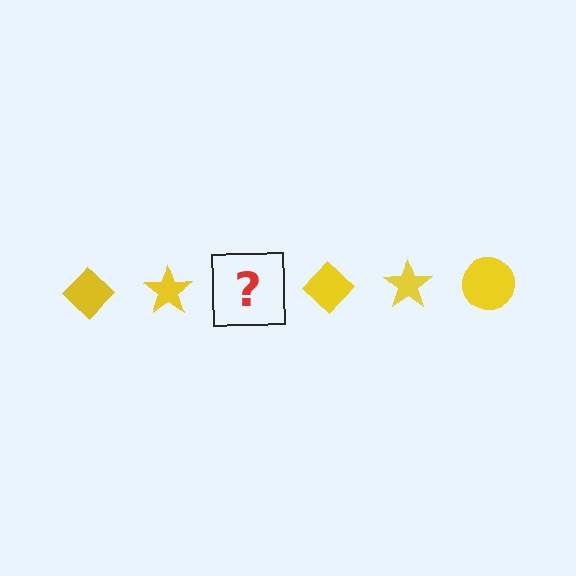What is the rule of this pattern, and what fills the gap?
The rule is that the pattern cycles through diamond, star, circle shapes in yellow. The gap should be filled with a yellow circle.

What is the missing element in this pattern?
The missing element is a yellow circle.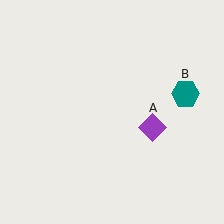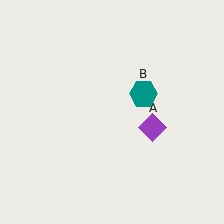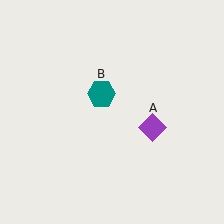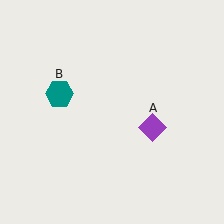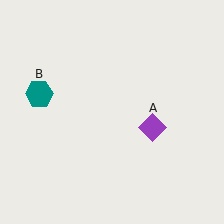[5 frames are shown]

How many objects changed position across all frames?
1 object changed position: teal hexagon (object B).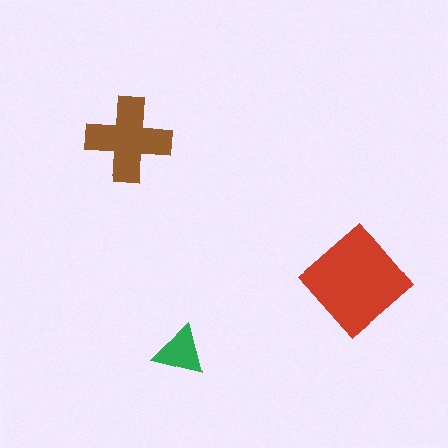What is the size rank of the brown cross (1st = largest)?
2nd.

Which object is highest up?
The brown cross is topmost.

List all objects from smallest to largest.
The green triangle, the brown cross, the red diamond.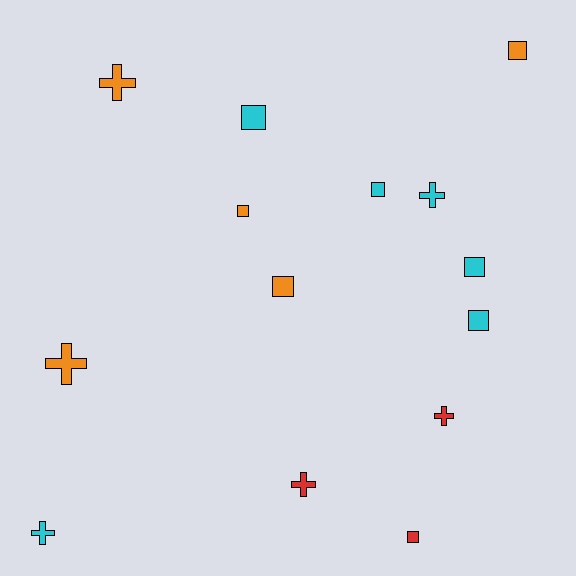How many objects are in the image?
There are 14 objects.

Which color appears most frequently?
Cyan, with 6 objects.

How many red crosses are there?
There are 2 red crosses.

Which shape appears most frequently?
Square, with 8 objects.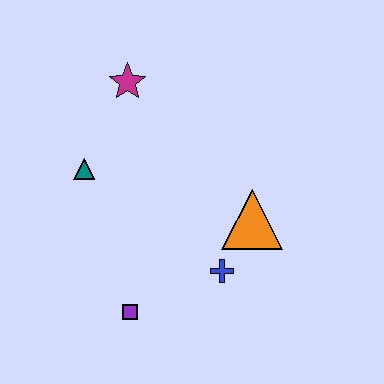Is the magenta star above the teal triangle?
Yes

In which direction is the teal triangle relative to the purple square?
The teal triangle is above the purple square.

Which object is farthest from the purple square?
The magenta star is farthest from the purple square.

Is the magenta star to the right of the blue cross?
No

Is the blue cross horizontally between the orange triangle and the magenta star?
Yes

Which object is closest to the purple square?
The blue cross is closest to the purple square.